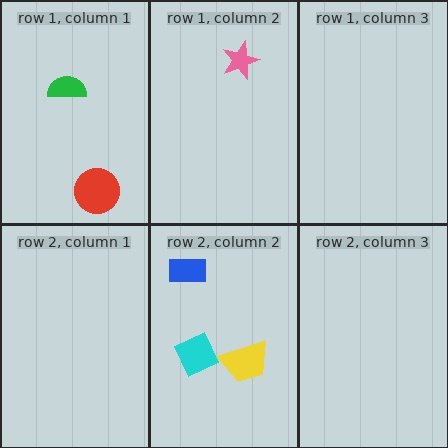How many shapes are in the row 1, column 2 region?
1.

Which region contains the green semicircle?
The row 1, column 1 region.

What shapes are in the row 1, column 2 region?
The pink star.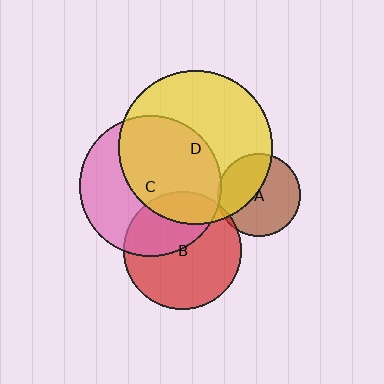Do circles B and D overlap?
Yes.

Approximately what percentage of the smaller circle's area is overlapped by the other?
Approximately 20%.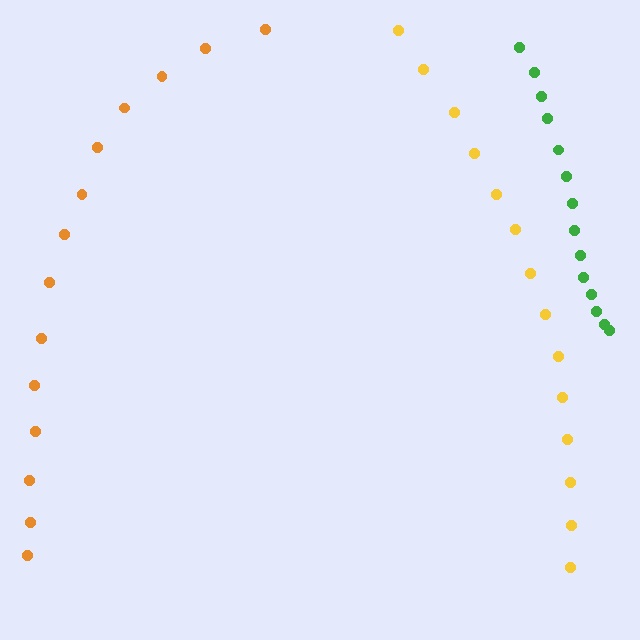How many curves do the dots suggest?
There are 3 distinct paths.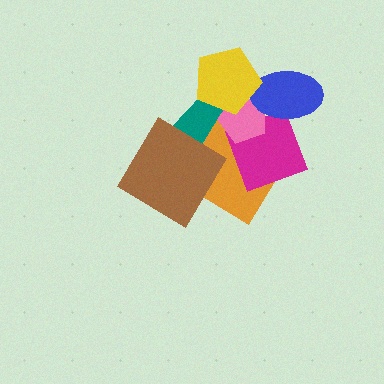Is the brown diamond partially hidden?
No, no other shape covers it.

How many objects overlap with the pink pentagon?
5 objects overlap with the pink pentagon.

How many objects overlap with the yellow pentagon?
3 objects overlap with the yellow pentagon.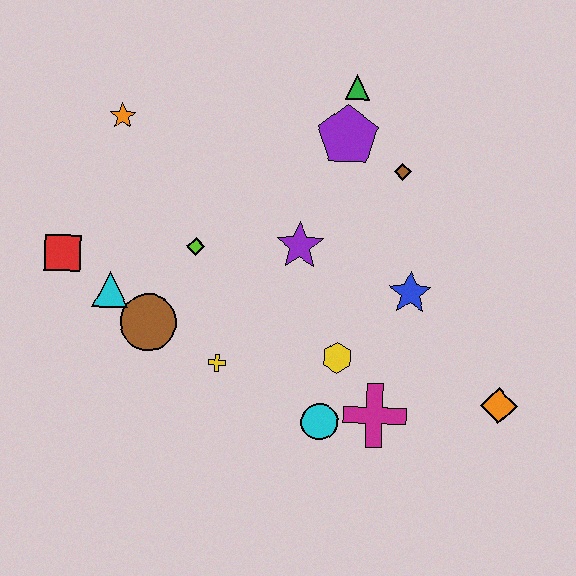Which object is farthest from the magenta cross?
The orange star is farthest from the magenta cross.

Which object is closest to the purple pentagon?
The green triangle is closest to the purple pentagon.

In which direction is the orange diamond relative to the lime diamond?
The orange diamond is to the right of the lime diamond.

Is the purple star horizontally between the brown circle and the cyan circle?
Yes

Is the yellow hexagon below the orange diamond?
No